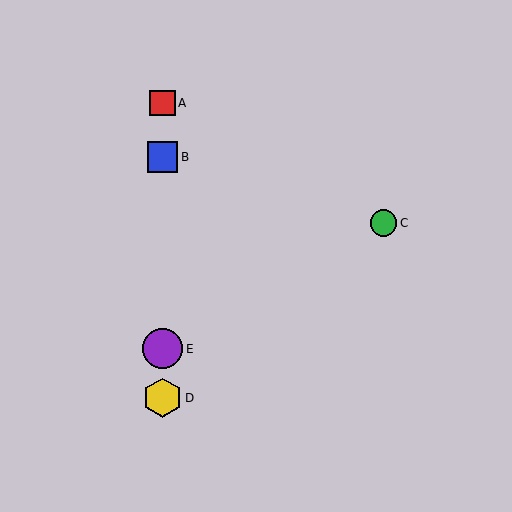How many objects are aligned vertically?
4 objects (A, B, D, E) are aligned vertically.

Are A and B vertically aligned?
Yes, both are at x≈163.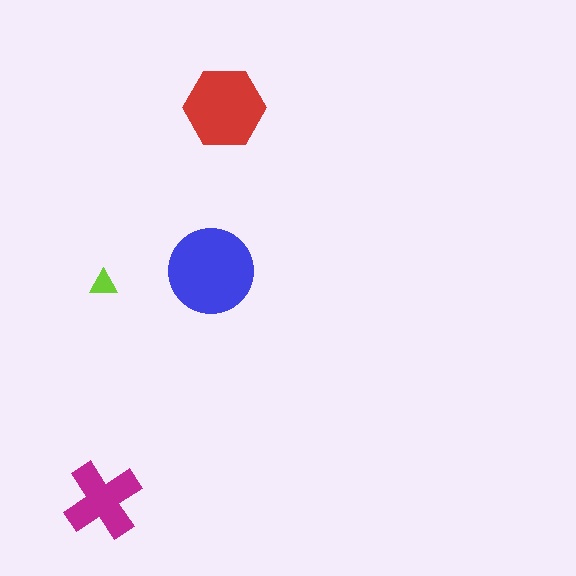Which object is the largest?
The blue circle.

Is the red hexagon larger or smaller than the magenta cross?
Larger.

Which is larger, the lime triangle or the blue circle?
The blue circle.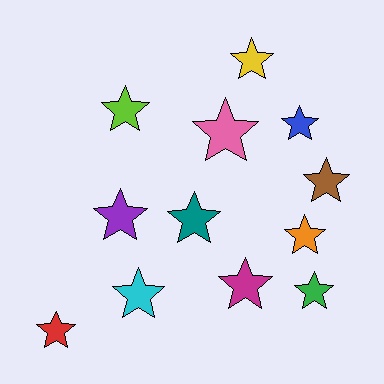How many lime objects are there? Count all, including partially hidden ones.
There is 1 lime object.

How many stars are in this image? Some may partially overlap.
There are 12 stars.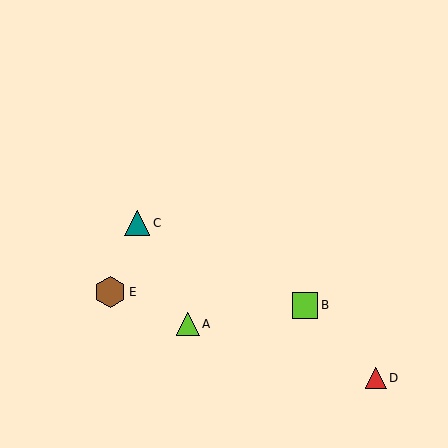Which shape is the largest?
The brown hexagon (labeled E) is the largest.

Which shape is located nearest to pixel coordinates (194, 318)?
The lime triangle (labeled A) at (188, 324) is nearest to that location.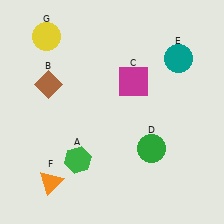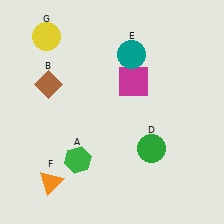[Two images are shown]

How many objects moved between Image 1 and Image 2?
1 object moved between the two images.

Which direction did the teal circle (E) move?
The teal circle (E) moved left.